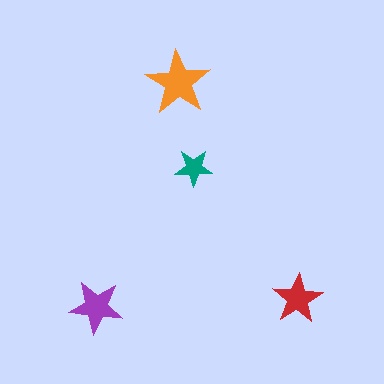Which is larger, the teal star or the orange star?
The orange one.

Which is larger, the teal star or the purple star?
The purple one.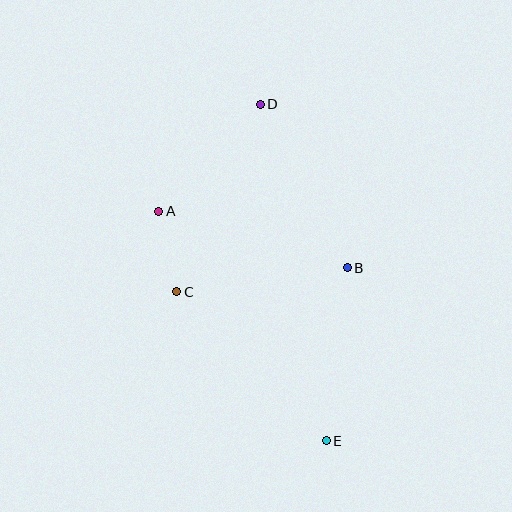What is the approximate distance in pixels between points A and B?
The distance between A and B is approximately 197 pixels.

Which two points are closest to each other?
Points A and C are closest to each other.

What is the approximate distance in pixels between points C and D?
The distance between C and D is approximately 205 pixels.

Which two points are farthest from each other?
Points D and E are farthest from each other.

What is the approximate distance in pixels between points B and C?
The distance between B and C is approximately 172 pixels.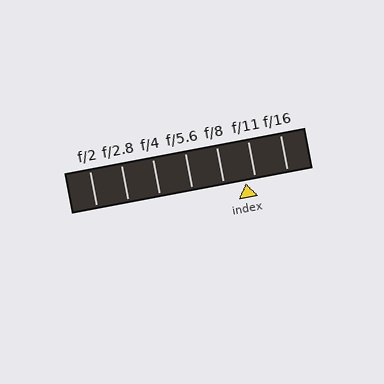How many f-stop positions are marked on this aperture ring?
There are 7 f-stop positions marked.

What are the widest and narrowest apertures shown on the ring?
The widest aperture shown is f/2 and the narrowest is f/16.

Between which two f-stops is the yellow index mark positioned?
The index mark is between f/8 and f/11.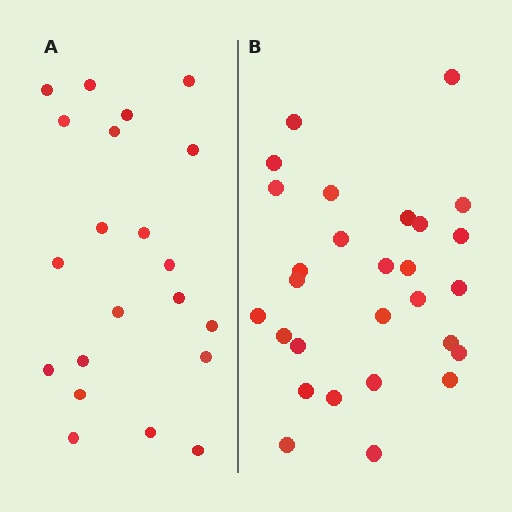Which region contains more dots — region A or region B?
Region B (the right region) has more dots.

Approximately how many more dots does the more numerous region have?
Region B has roughly 8 or so more dots than region A.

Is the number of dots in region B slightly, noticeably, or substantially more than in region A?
Region B has noticeably more, but not dramatically so. The ratio is roughly 1.3 to 1.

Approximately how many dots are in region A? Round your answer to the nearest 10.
About 20 dots. (The exact count is 21, which rounds to 20.)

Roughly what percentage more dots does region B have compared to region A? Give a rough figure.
About 35% more.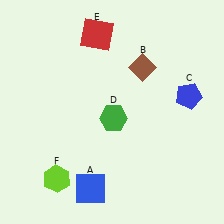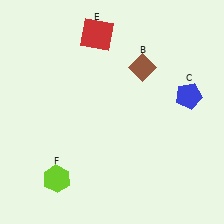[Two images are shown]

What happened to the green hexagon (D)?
The green hexagon (D) was removed in Image 2. It was in the bottom-right area of Image 1.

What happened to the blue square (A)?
The blue square (A) was removed in Image 2. It was in the bottom-left area of Image 1.